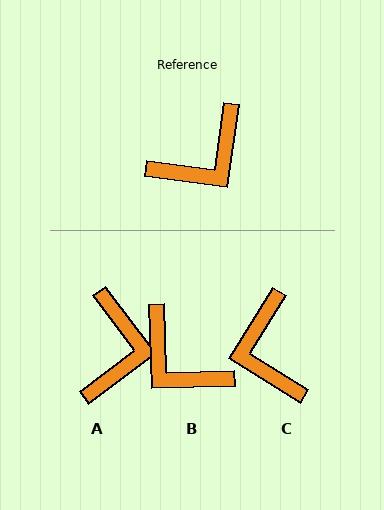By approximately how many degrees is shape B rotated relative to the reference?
Approximately 80 degrees clockwise.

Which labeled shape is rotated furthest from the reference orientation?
C, about 114 degrees away.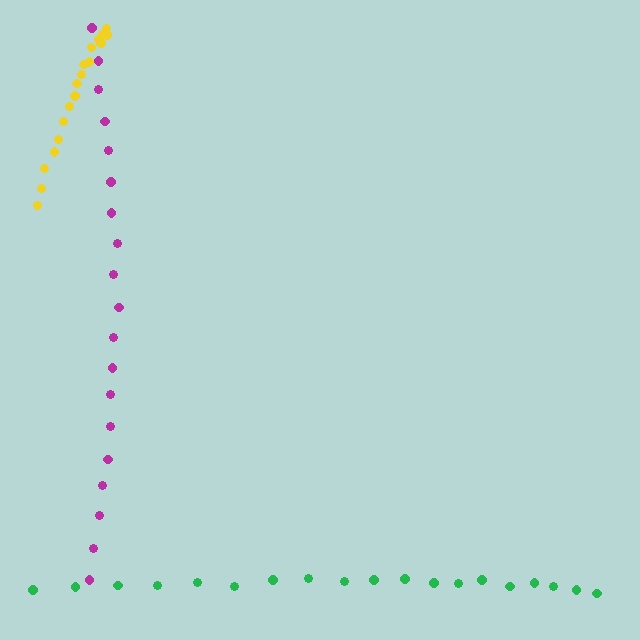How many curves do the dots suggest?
There are 3 distinct paths.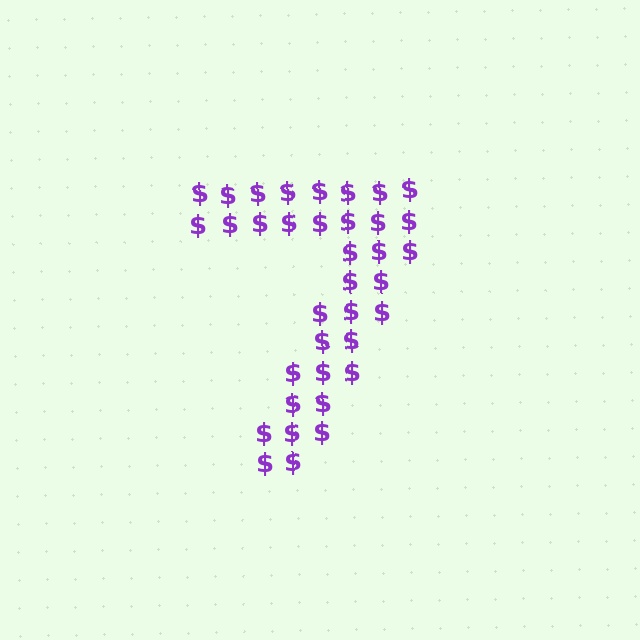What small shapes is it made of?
It is made of small dollar signs.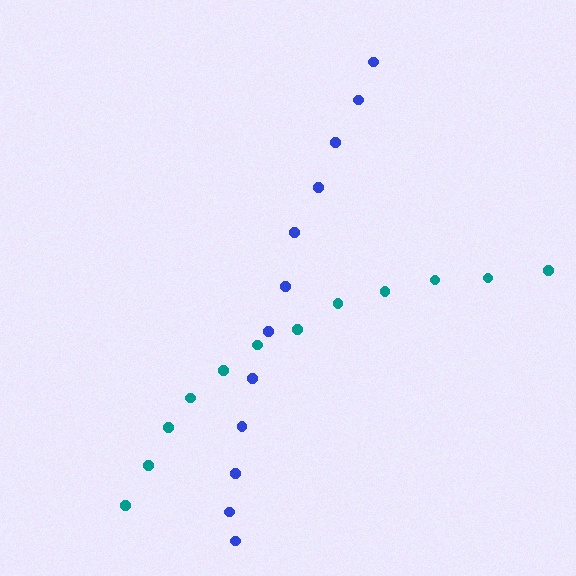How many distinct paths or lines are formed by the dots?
There are 2 distinct paths.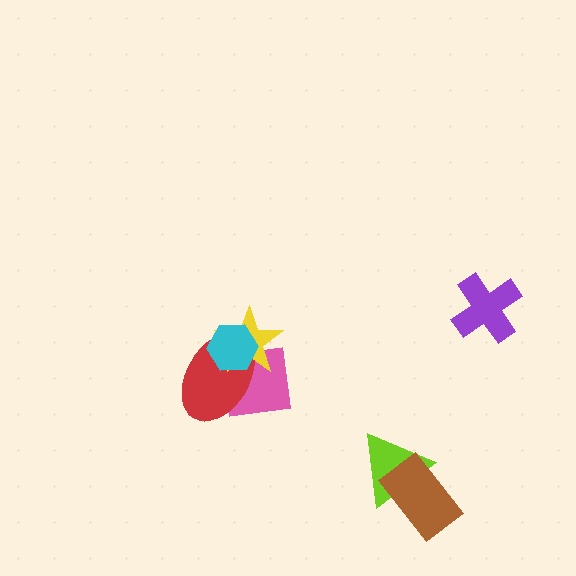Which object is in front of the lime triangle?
The brown rectangle is in front of the lime triangle.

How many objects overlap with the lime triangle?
1 object overlaps with the lime triangle.